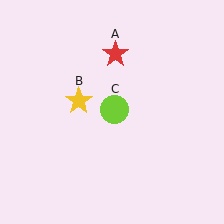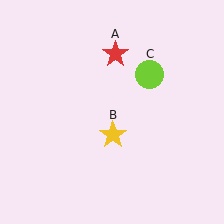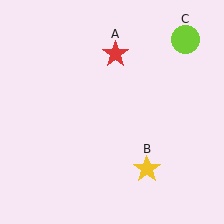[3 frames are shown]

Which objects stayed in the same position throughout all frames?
Red star (object A) remained stationary.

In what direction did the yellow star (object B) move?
The yellow star (object B) moved down and to the right.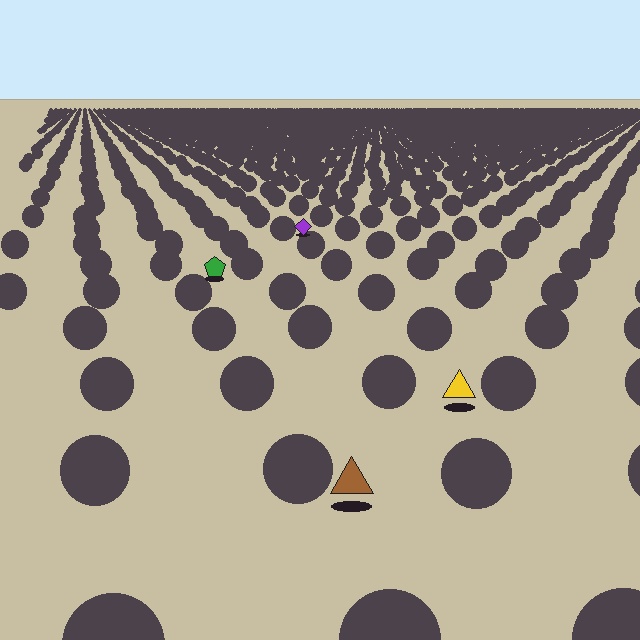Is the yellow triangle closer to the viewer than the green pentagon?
Yes. The yellow triangle is closer — you can tell from the texture gradient: the ground texture is coarser near it.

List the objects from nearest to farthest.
From nearest to farthest: the brown triangle, the yellow triangle, the green pentagon, the purple diamond.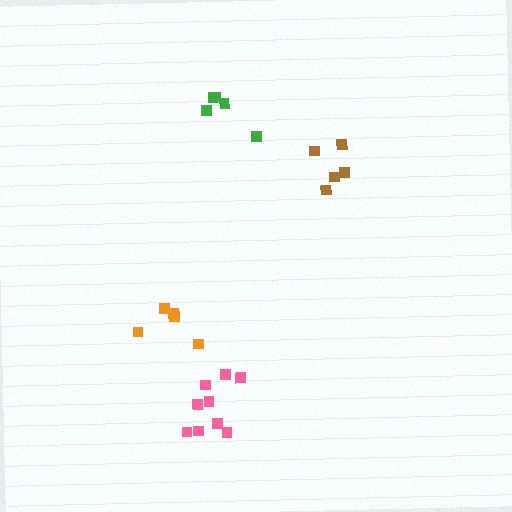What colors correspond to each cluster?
The clusters are colored: orange, pink, green, brown.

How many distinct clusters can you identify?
There are 4 distinct clusters.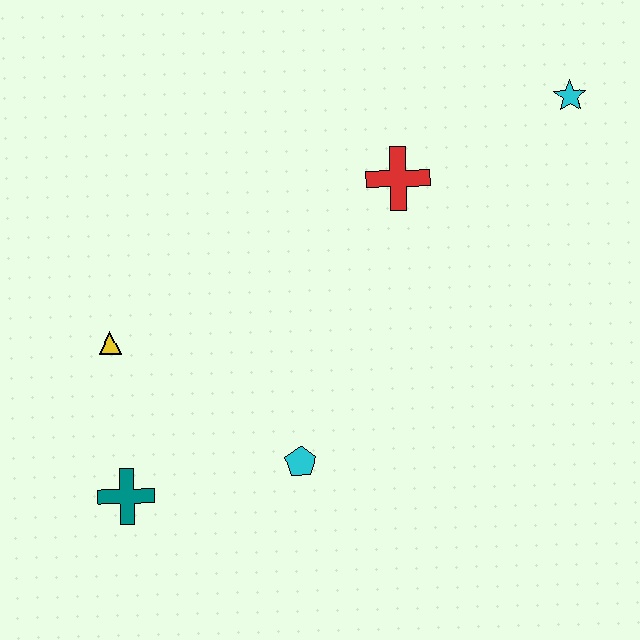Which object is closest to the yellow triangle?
The teal cross is closest to the yellow triangle.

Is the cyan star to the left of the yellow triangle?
No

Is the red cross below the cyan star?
Yes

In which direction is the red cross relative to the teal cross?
The red cross is above the teal cross.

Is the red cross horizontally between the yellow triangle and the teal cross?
No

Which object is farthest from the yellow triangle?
The cyan star is farthest from the yellow triangle.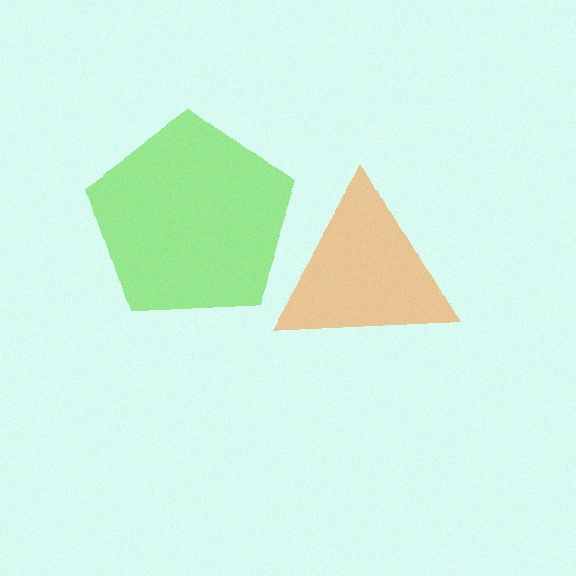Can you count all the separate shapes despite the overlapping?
Yes, there are 2 separate shapes.